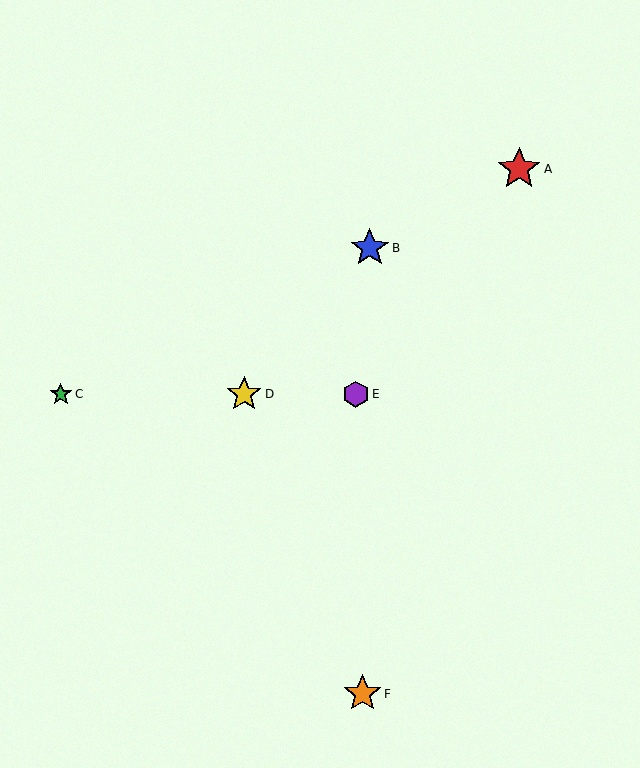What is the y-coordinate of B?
Object B is at y≈248.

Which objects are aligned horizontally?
Objects C, D, E are aligned horizontally.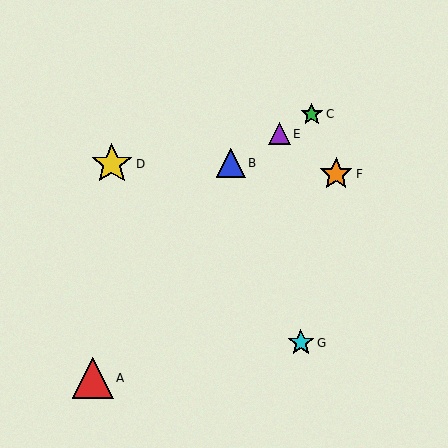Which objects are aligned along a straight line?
Objects B, C, E are aligned along a straight line.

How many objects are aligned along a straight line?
3 objects (B, C, E) are aligned along a straight line.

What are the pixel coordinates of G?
Object G is at (301, 343).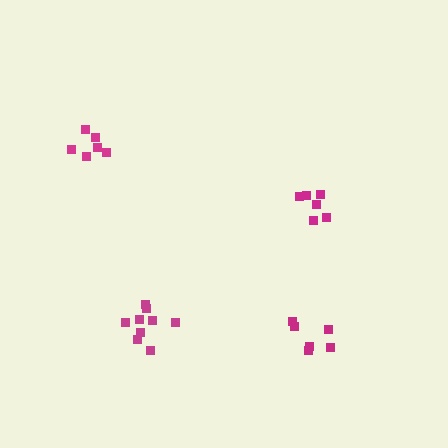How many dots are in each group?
Group 1: 6 dots, Group 2: 6 dots, Group 3: 9 dots, Group 4: 6 dots (27 total).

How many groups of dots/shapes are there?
There are 4 groups.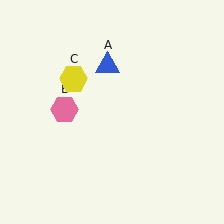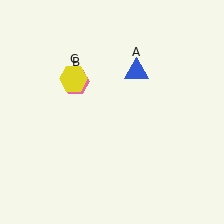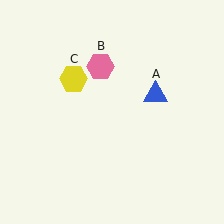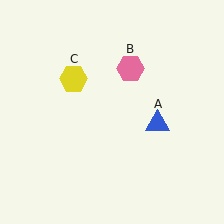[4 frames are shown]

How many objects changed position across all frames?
2 objects changed position: blue triangle (object A), pink hexagon (object B).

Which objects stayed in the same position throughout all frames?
Yellow hexagon (object C) remained stationary.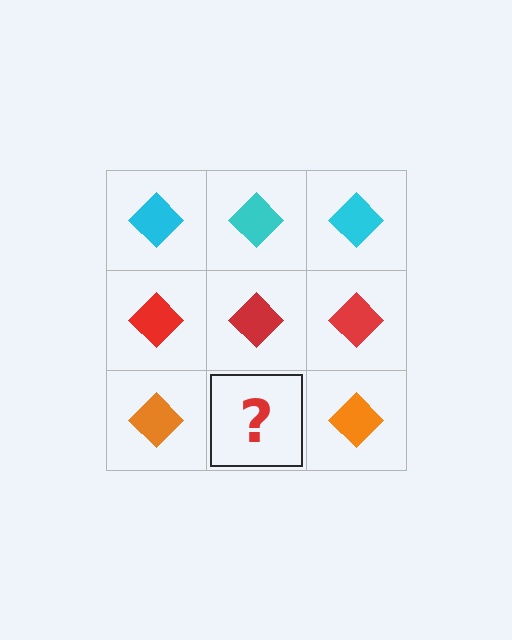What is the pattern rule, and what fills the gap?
The rule is that each row has a consistent color. The gap should be filled with an orange diamond.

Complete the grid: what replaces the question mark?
The question mark should be replaced with an orange diamond.